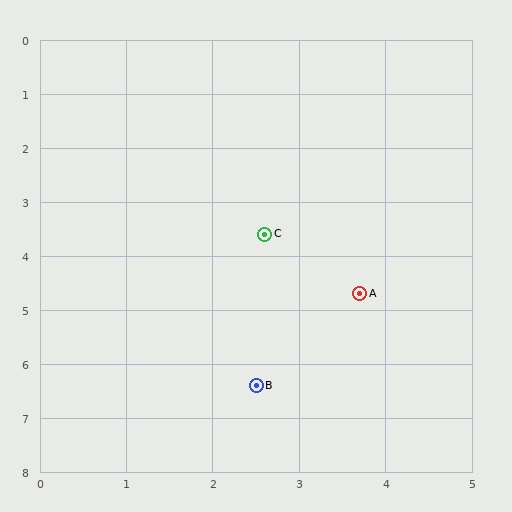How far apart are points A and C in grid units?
Points A and C are about 1.6 grid units apart.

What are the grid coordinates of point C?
Point C is at approximately (2.6, 3.6).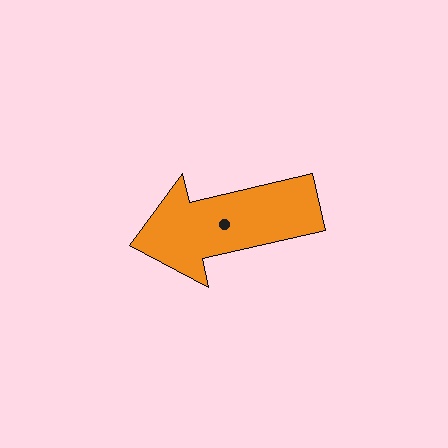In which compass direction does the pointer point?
West.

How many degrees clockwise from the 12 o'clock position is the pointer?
Approximately 257 degrees.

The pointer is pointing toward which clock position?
Roughly 9 o'clock.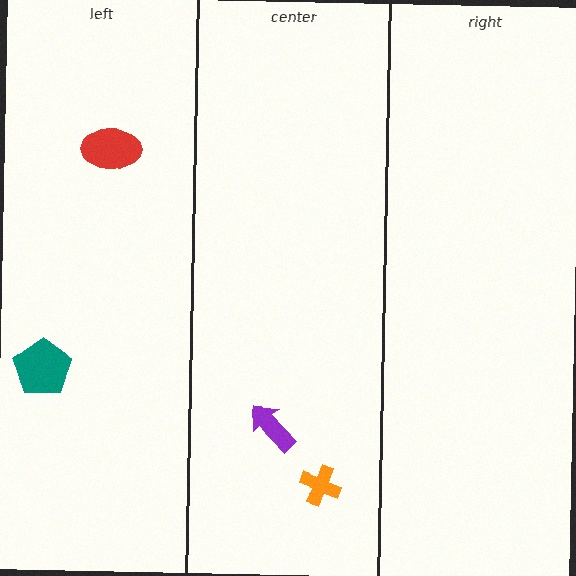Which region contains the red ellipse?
The left region.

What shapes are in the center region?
The orange cross, the purple arrow.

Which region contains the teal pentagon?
The left region.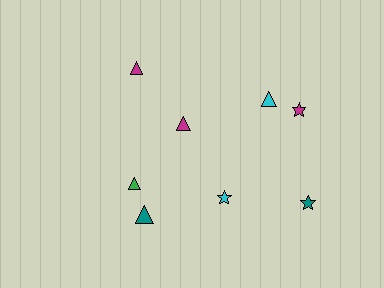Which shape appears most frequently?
Triangle, with 5 objects.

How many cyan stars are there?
There is 1 cyan star.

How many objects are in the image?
There are 8 objects.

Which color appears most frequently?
Magenta, with 3 objects.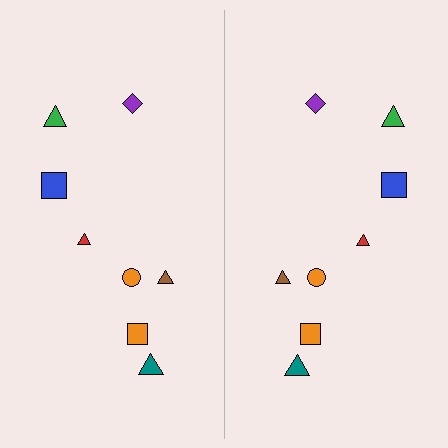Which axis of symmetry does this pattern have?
The pattern has a vertical axis of symmetry running through the center of the image.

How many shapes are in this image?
There are 16 shapes in this image.